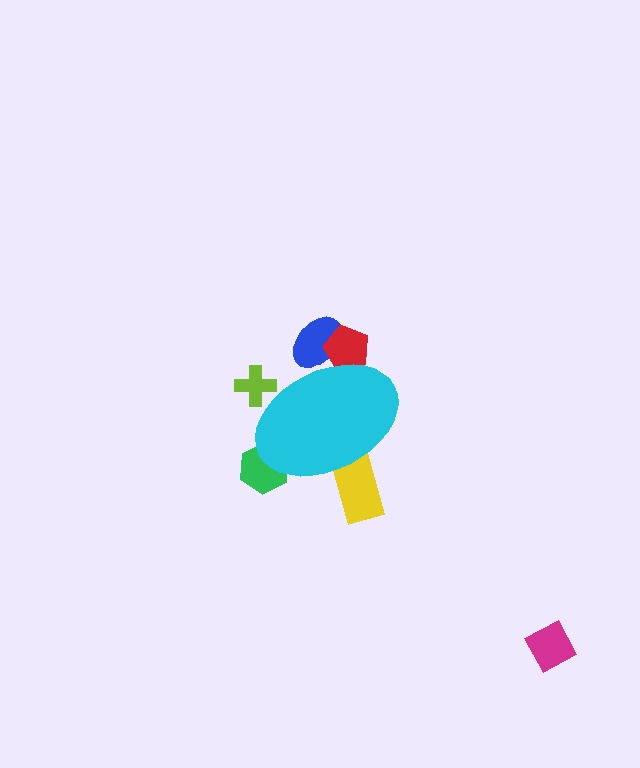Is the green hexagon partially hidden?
Yes, the green hexagon is partially hidden behind the cyan ellipse.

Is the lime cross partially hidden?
Yes, the lime cross is partially hidden behind the cyan ellipse.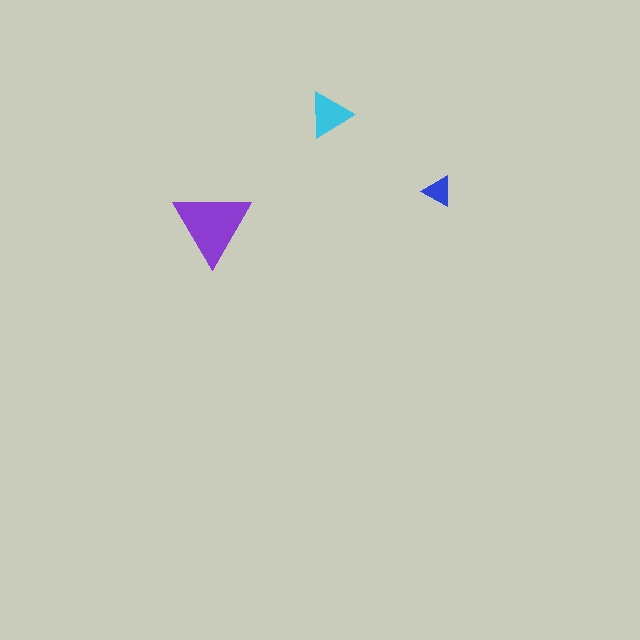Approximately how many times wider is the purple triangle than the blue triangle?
About 2.5 times wider.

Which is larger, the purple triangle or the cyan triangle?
The purple one.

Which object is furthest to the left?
The purple triangle is leftmost.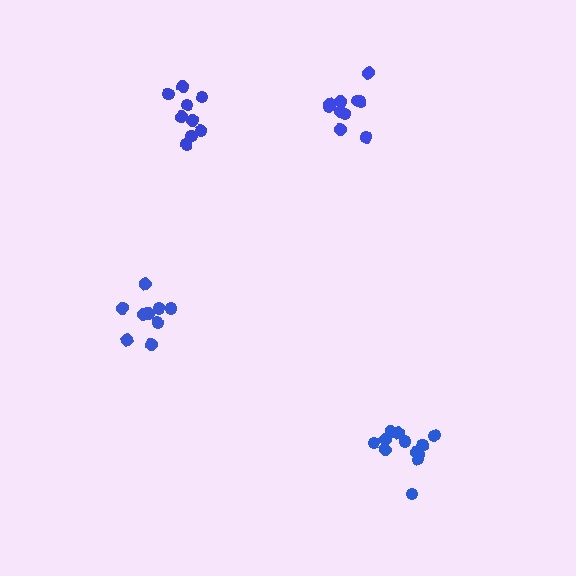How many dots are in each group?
Group 1: 12 dots, Group 2: 9 dots, Group 3: 10 dots, Group 4: 9 dots (40 total).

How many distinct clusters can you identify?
There are 4 distinct clusters.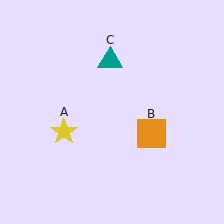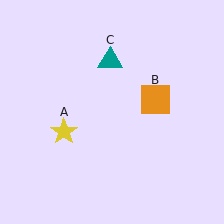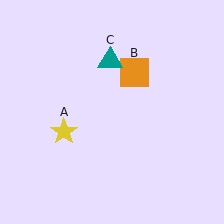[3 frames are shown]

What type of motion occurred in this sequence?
The orange square (object B) rotated counterclockwise around the center of the scene.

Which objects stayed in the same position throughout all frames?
Yellow star (object A) and teal triangle (object C) remained stationary.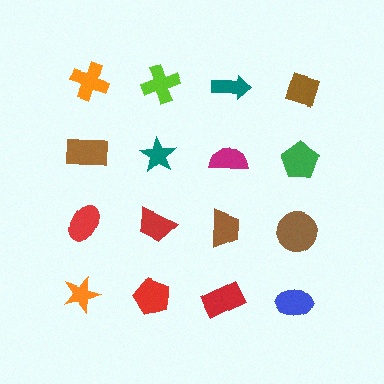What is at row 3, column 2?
A red trapezoid.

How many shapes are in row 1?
4 shapes.